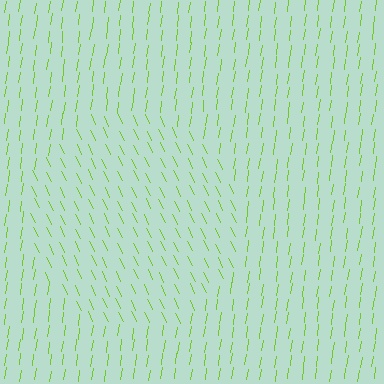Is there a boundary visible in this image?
Yes, there is a texture boundary formed by a change in line orientation.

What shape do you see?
I see a circle.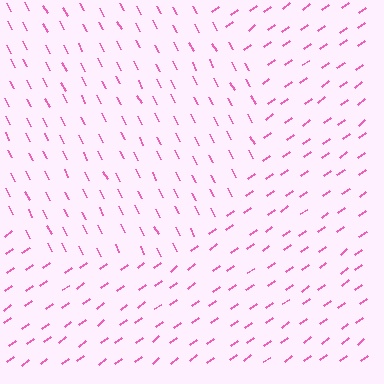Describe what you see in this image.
The image is filled with small pink line segments. A circle region in the image has lines oriented differently from the surrounding lines, creating a visible texture boundary.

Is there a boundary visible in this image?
Yes, there is a texture boundary formed by a change in line orientation.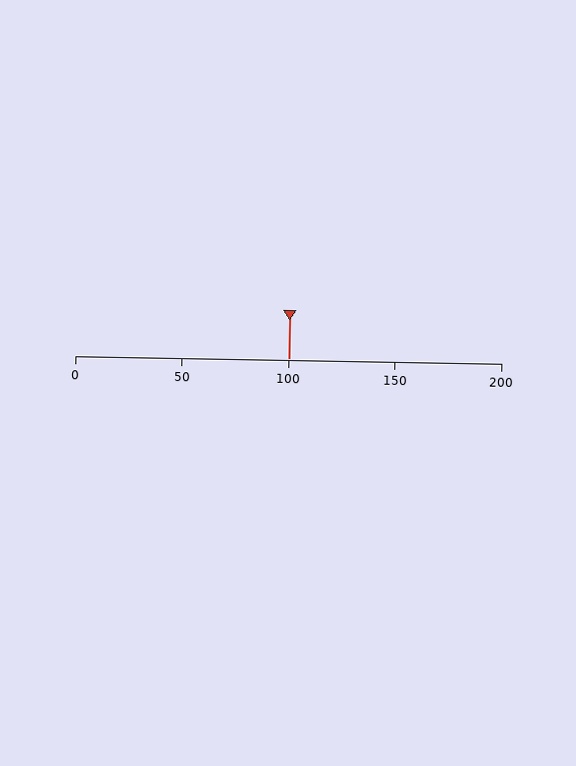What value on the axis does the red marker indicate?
The marker indicates approximately 100.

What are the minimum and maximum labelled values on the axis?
The axis runs from 0 to 200.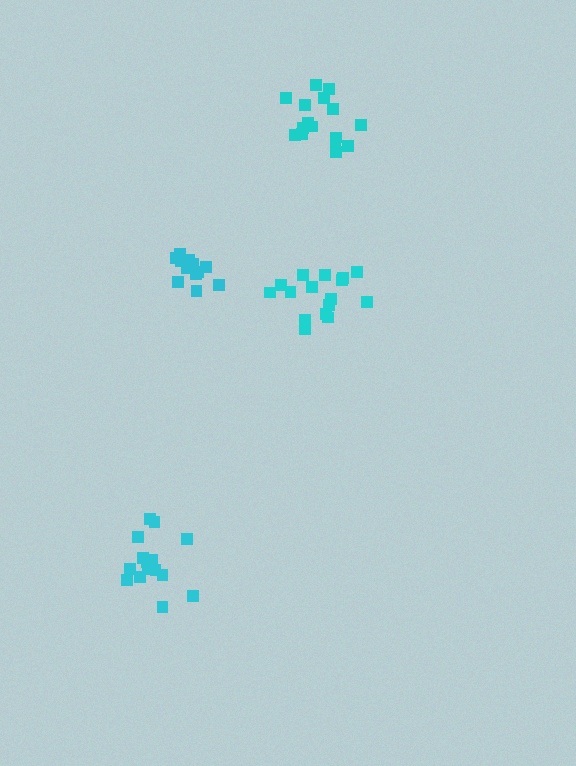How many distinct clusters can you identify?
There are 4 distinct clusters.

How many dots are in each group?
Group 1: 16 dots, Group 2: 12 dots, Group 3: 16 dots, Group 4: 15 dots (59 total).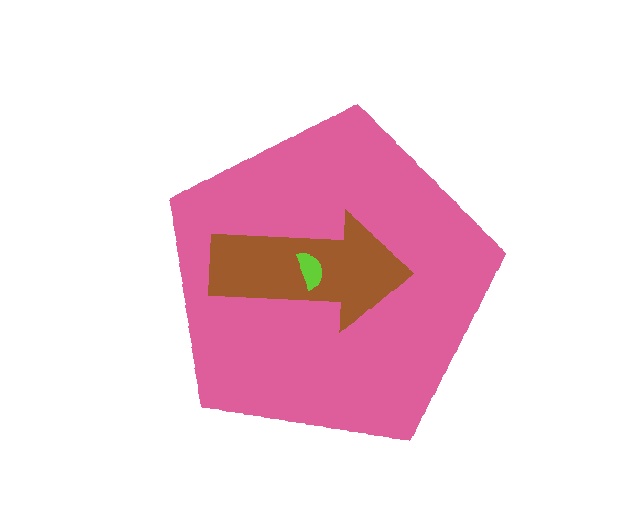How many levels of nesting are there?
3.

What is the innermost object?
The lime semicircle.